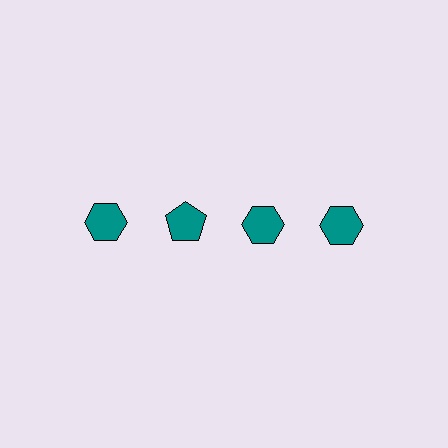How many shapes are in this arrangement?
There are 4 shapes arranged in a grid pattern.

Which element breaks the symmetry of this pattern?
The teal pentagon in the top row, second from left column breaks the symmetry. All other shapes are teal hexagons.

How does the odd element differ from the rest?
It has a different shape: pentagon instead of hexagon.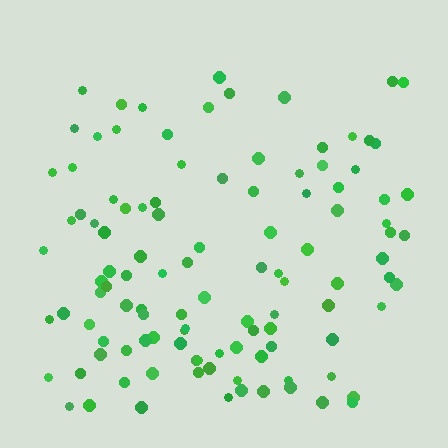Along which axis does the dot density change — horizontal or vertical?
Vertical.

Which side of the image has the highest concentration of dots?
The bottom.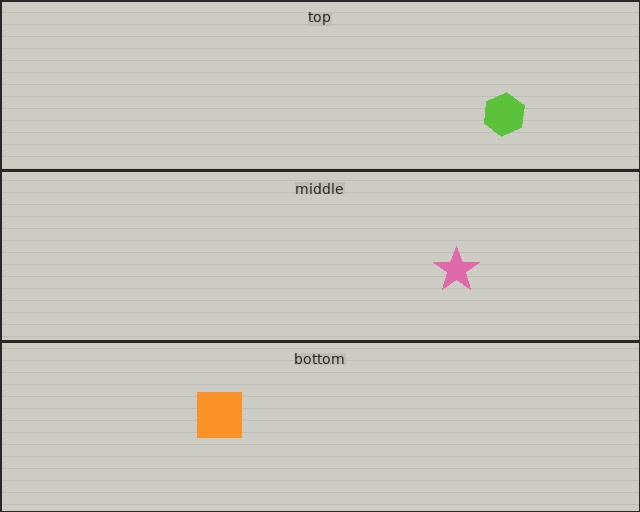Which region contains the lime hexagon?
The top region.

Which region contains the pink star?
The middle region.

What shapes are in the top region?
The lime hexagon.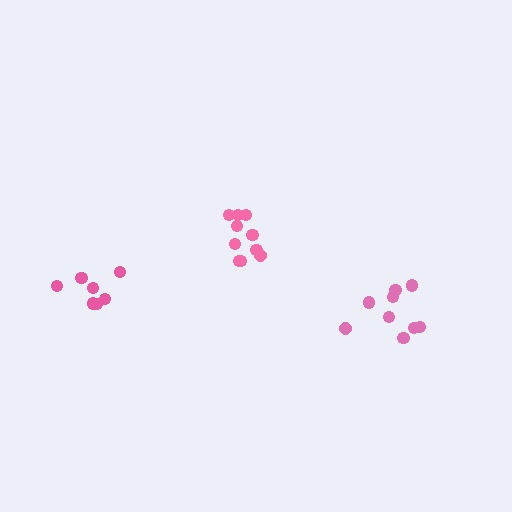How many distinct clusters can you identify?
There are 3 distinct clusters.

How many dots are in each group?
Group 1: 9 dots, Group 2: 7 dots, Group 3: 10 dots (26 total).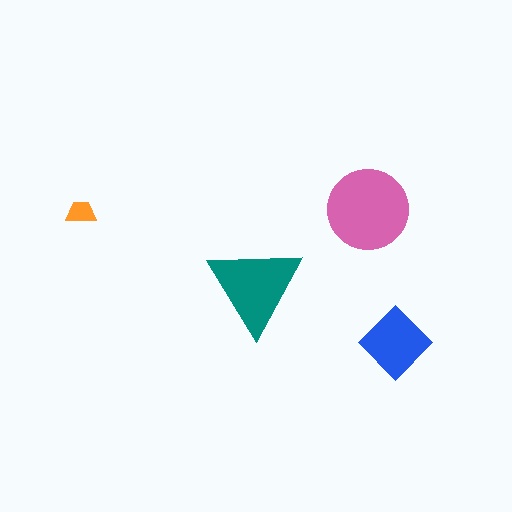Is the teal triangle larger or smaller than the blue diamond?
Larger.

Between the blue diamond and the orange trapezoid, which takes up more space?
The blue diamond.